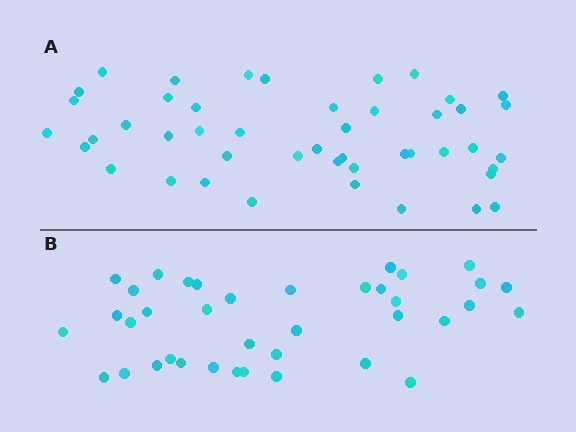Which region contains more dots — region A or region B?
Region A (the top region) has more dots.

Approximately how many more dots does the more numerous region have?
Region A has roughly 8 or so more dots than region B.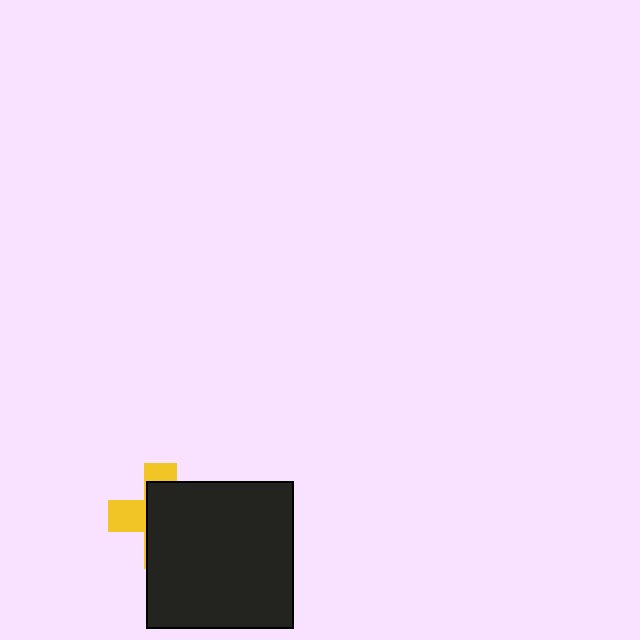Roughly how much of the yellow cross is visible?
A small part of it is visible (roughly 33%).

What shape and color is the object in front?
The object in front is a black square.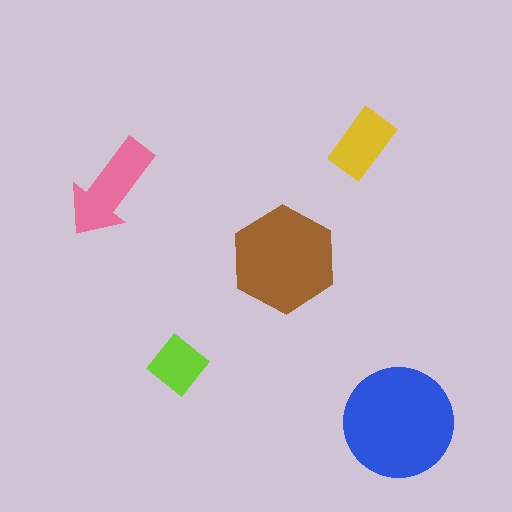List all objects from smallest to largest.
The lime diamond, the yellow rectangle, the pink arrow, the brown hexagon, the blue circle.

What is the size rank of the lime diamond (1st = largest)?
5th.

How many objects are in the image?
There are 5 objects in the image.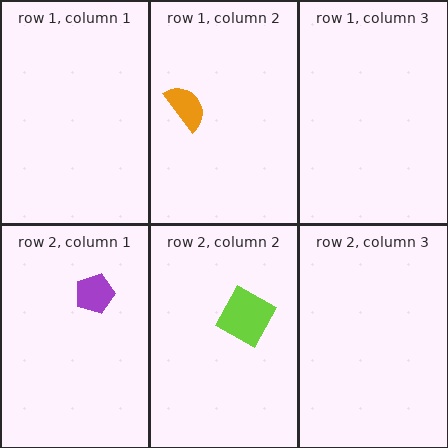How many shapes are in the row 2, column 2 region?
1.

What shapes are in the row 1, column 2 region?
The orange semicircle.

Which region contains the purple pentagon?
The row 2, column 1 region.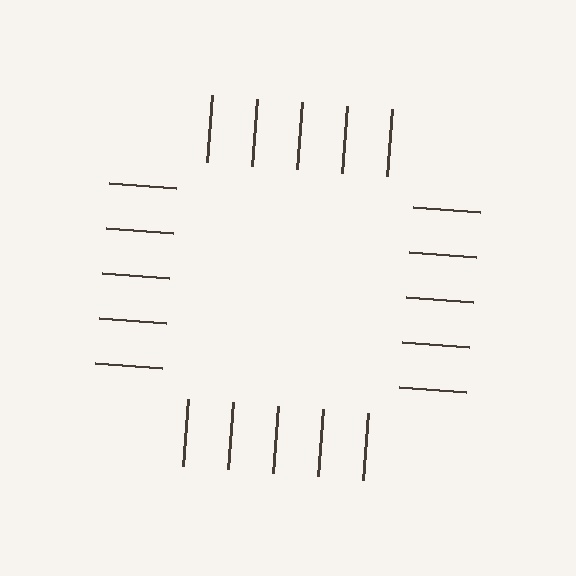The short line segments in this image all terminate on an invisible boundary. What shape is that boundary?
An illusory square — the line segments terminate on its edges but no continuous stroke is drawn.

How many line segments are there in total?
20 — 5 along each of the 4 edges.